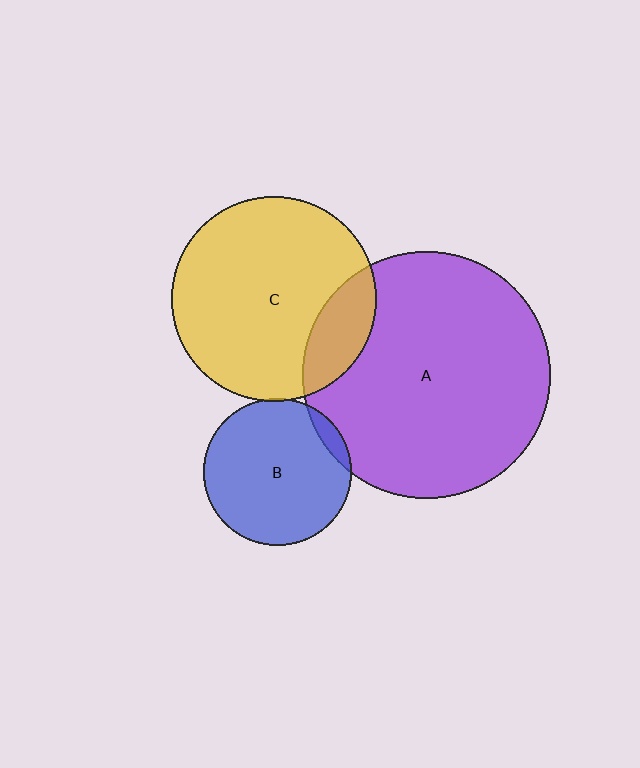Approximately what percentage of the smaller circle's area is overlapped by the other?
Approximately 15%.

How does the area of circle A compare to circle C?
Approximately 1.5 times.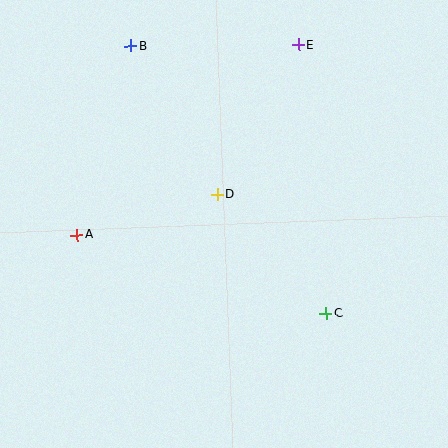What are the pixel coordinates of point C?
Point C is at (326, 313).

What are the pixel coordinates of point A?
Point A is at (77, 235).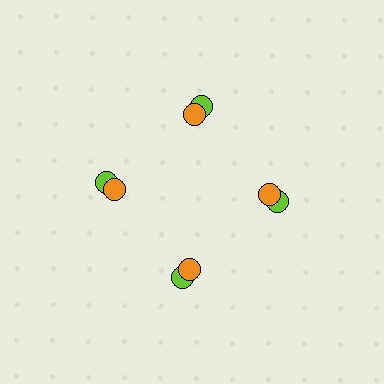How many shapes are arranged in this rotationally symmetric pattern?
There are 8 shapes, arranged in 4 groups of 2.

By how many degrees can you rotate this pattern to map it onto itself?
The pattern maps onto itself every 90 degrees of rotation.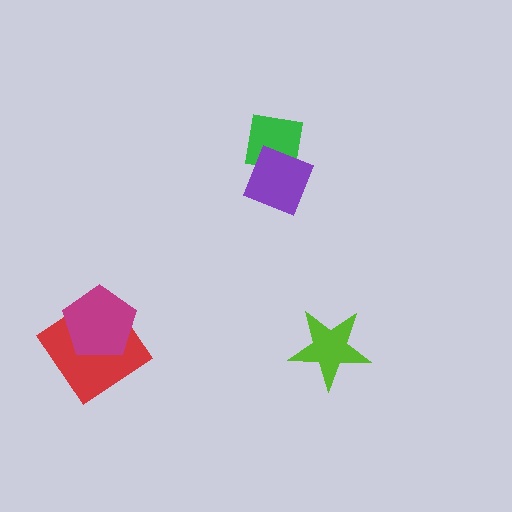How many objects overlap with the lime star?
0 objects overlap with the lime star.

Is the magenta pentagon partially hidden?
No, no other shape covers it.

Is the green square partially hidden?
Yes, it is partially covered by another shape.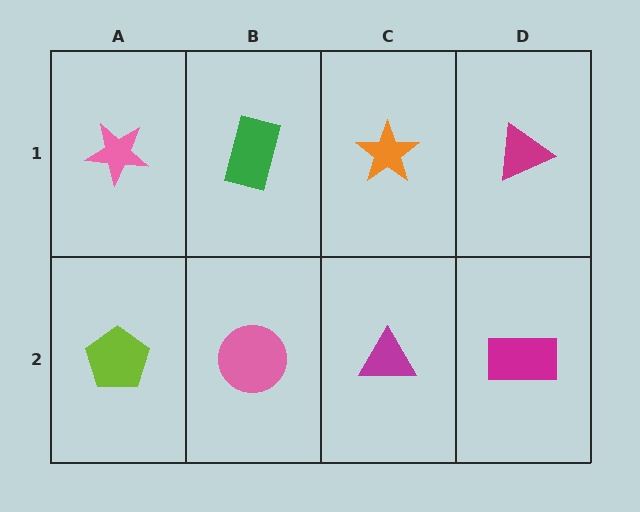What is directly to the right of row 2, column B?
A magenta triangle.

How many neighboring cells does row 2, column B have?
3.